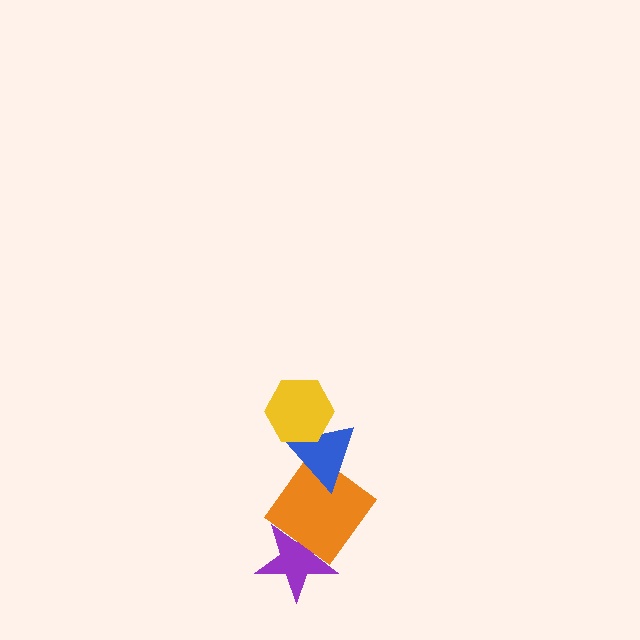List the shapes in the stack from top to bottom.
From top to bottom: the yellow hexagon, the blue triangle, the orange diamond, the purple star.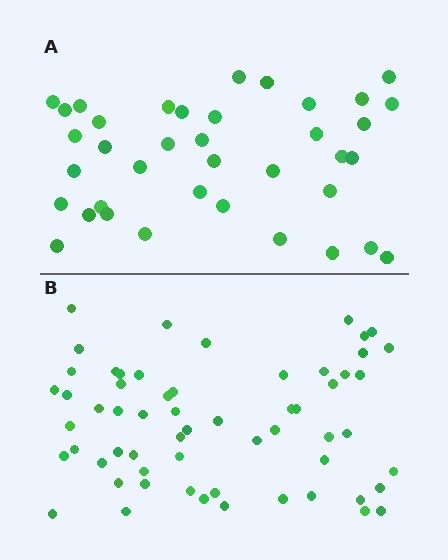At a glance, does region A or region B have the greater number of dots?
Region B (the bottom region) has more dots.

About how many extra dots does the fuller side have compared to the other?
Region B has approximately 20 more dots than region A.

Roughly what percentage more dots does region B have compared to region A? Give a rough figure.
About 60% more.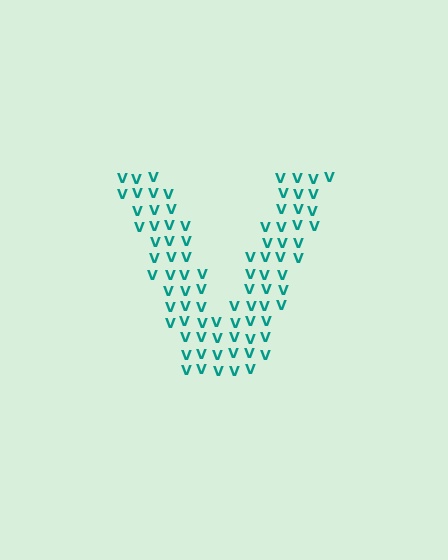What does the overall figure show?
The overall figure shows the letter V.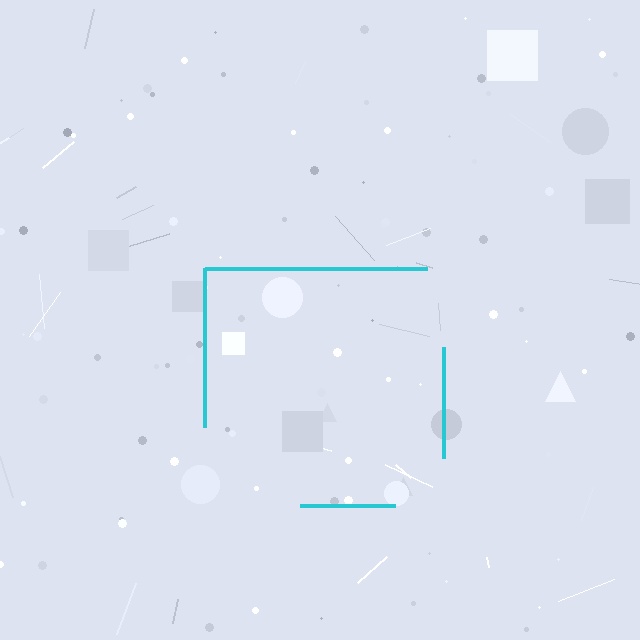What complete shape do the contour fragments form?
The contour fragments form a square.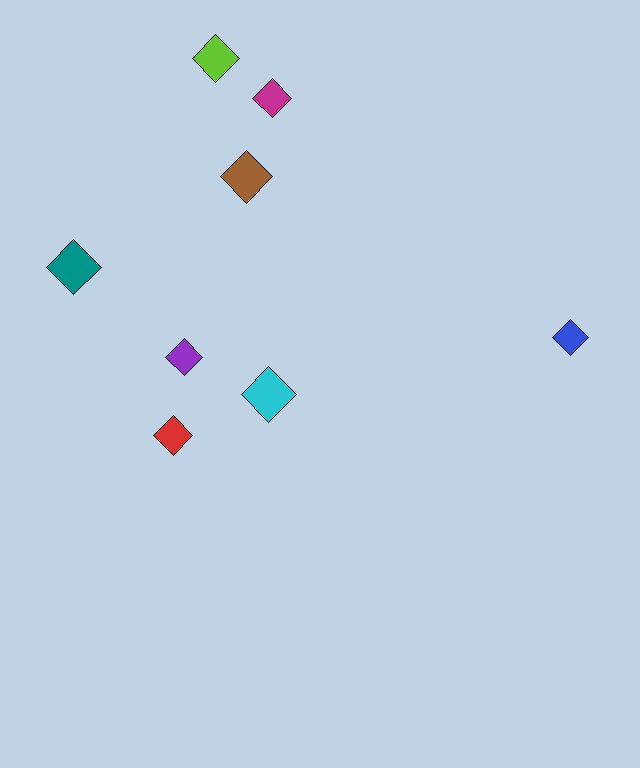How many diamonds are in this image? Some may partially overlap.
There are 8 diamonds.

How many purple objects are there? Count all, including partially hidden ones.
There is 1 purple object.